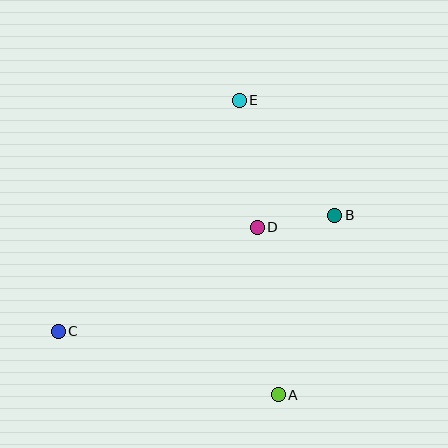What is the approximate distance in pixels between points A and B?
The distance between A and B is approximately 188 pixels.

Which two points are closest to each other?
Points B and D are closest to each other.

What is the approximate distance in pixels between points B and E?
The distance between B and E is approximately 149 pixels.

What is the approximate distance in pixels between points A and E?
The distance between A and E is approximately 297 pixels.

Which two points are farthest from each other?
Points B and C are farthest from each other.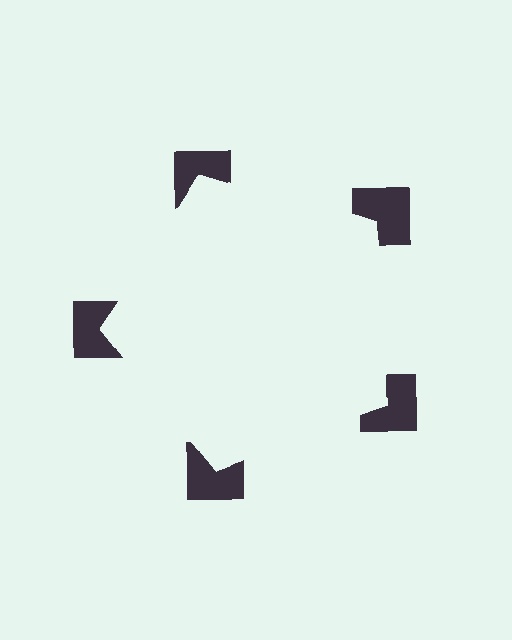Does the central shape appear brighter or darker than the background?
It typically appears slightly brighter than the background, even though no actual brightness change is drawn.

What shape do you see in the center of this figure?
An illusory pentagon — its edges are inferred from the aligned wedge cuts in the notched squares, not physically drawn.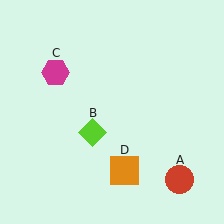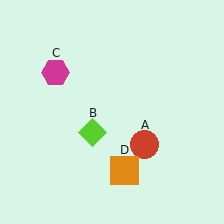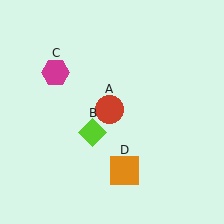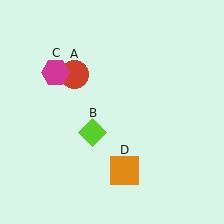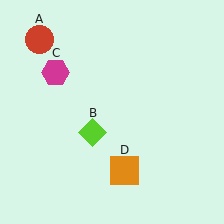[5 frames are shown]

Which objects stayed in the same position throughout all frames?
Lime diamond (object B) and magenta hexagon (object C) and orange square (object D) remained stationary.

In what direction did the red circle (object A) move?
The red circle (object A) moved up and to the left.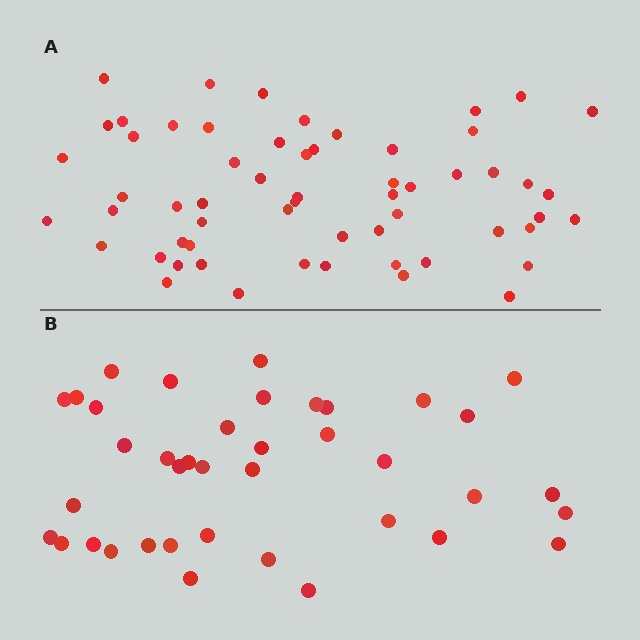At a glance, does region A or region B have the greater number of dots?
Region A (the top region) has more dots.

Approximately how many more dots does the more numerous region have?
Region A has approximately 20 more dots than region B.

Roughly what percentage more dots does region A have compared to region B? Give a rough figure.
About 50% more.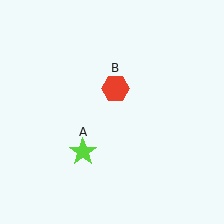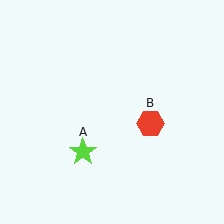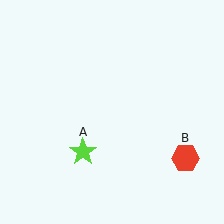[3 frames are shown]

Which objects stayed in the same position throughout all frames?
Lime star (object A) remained stationary.